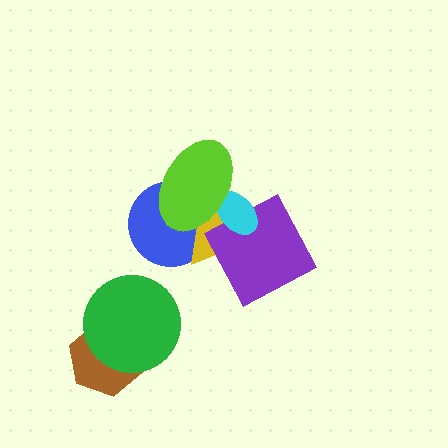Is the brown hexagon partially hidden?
Yes, it is partially covered by another shape.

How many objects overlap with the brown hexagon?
1 object overlaps with the brown hexagon.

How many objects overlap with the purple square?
2 objects overlap with the purple square.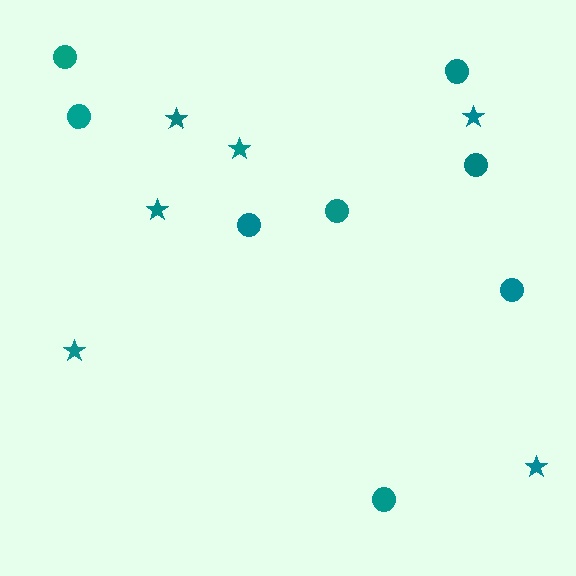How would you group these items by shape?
There are 2 groups: one group of stars (6) and one group of circles (8).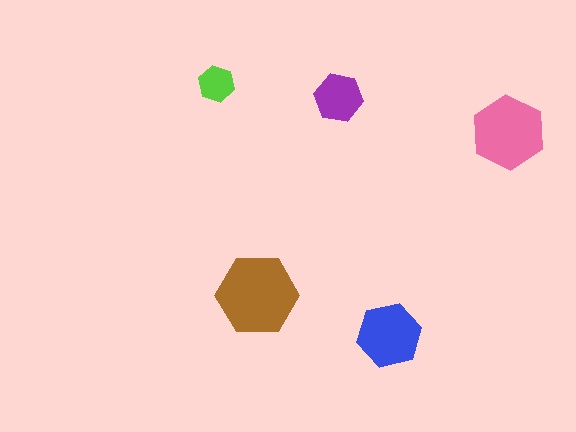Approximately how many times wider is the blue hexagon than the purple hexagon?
About 1.5 times wider.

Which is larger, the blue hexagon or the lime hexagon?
The blue one.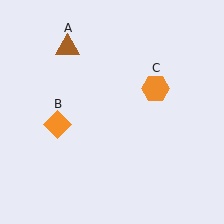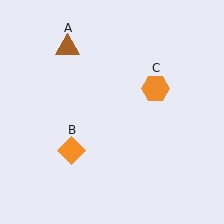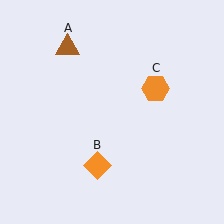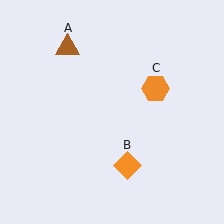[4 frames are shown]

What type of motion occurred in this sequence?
The orange diamond (object B) rotated counterclockwise around the center of the scene.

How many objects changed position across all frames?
1 object changed position: orange diamond (object B).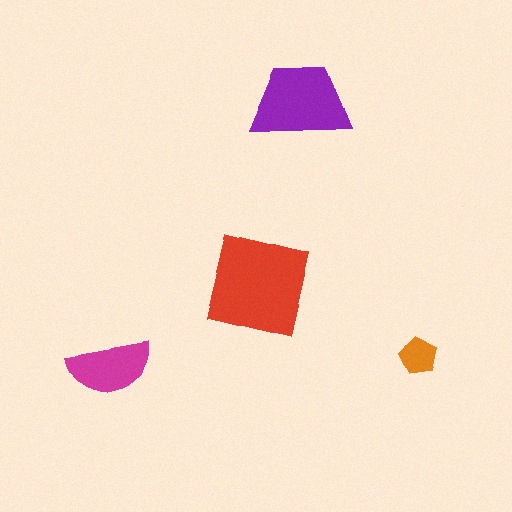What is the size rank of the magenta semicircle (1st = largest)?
3rd.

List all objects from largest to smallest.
The red square, the purple trapezoid, the magenta semicircle, the orange pentagon.